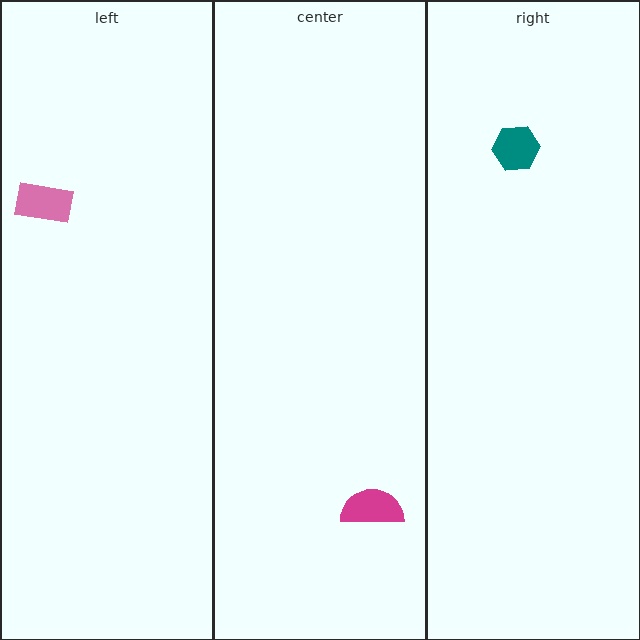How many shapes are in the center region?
1.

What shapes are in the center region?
The magenta semicircle.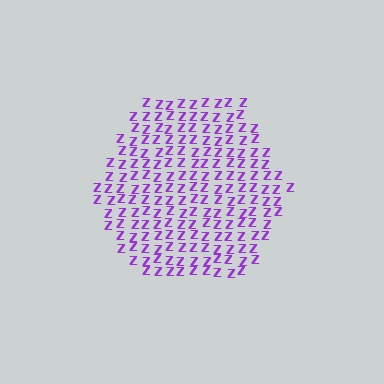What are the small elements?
The small elements are letter Z's.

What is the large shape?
The large shape is a hexagon.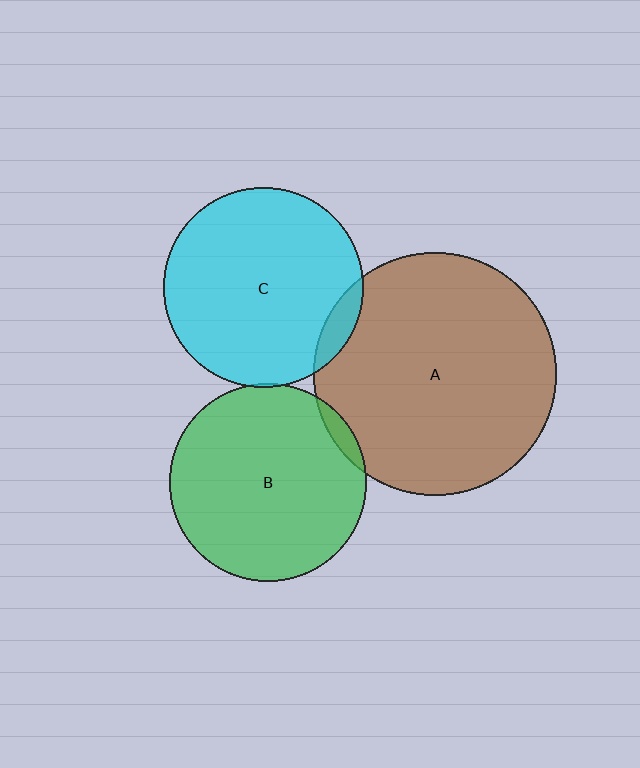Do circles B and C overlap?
Yes.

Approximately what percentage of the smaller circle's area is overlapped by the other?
Approximately 5%.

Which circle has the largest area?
Circle A (brown).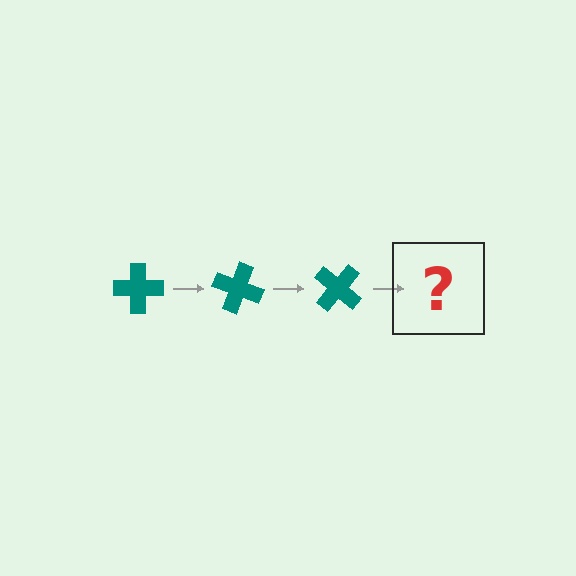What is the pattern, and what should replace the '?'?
The pattern is that the cross rotates 20 degrees each step. The '?' should be a teal cross rotated 60 degrees.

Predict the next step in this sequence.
The next step is a teal cross rotated 60 degrees.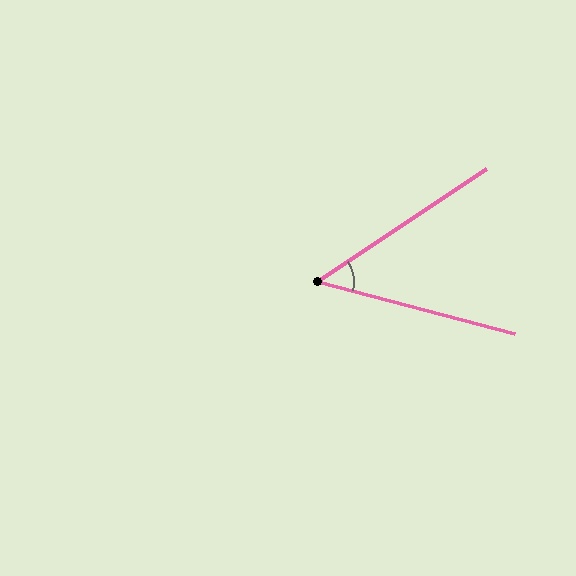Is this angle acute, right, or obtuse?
It is acute.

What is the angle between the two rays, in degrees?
Approximately 49 degrees.